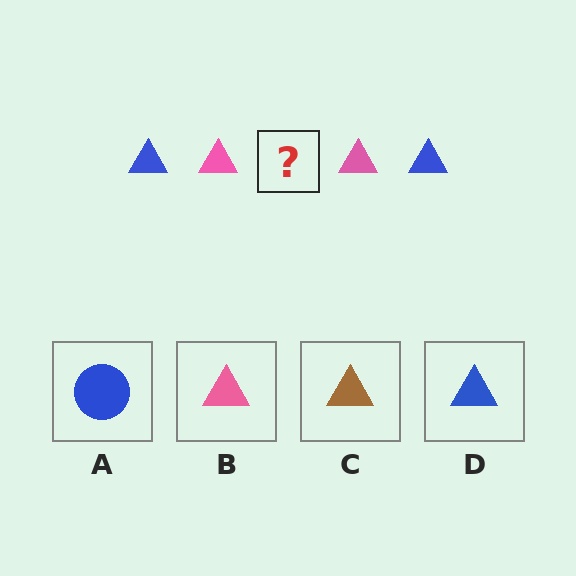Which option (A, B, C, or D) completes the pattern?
D.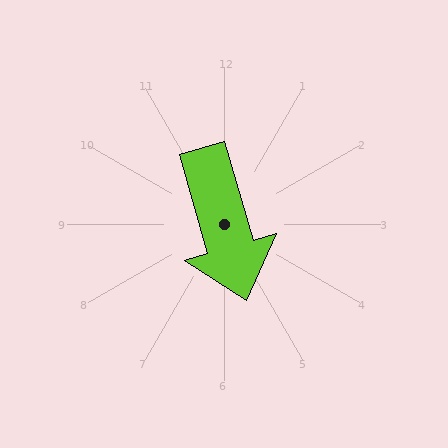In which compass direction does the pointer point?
South.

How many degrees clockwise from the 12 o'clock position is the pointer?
Approximately 164 degrees.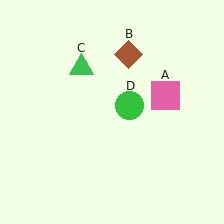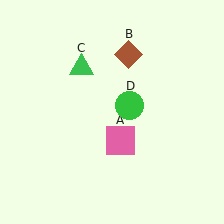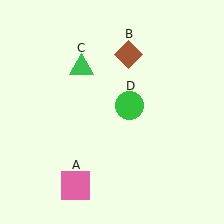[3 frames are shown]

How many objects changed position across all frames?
1 object changed position: pink square (object A).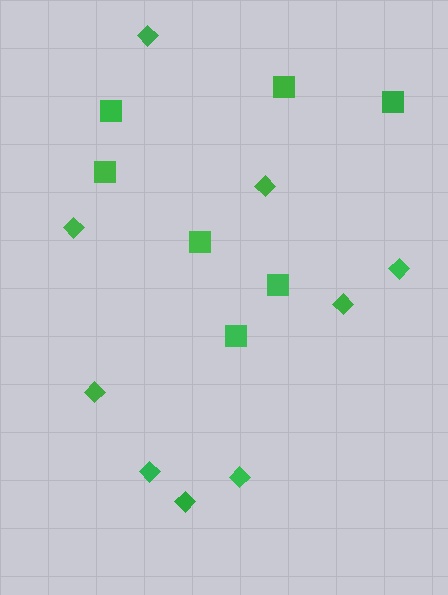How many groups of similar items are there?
There are 2 groups: one group of diamonds (9) and one group of squares (7).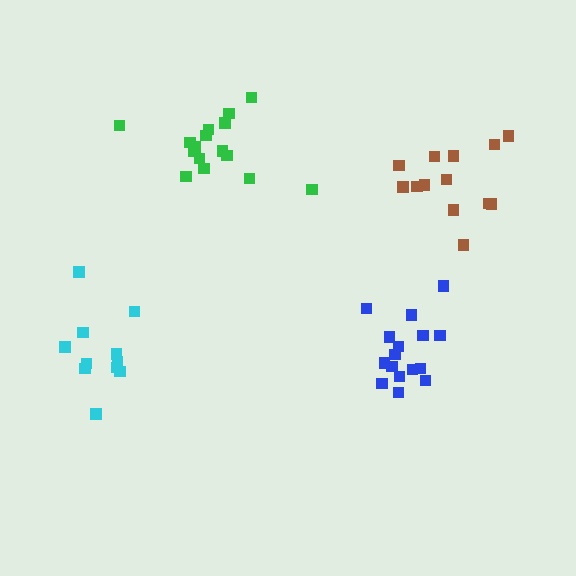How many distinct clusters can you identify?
There are 4 distinct clusters.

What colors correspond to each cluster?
The clusters are colored: brown, green, blue, cyan.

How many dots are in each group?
Group 1: 13 dots, Group 2: 16 dots, Group 3: 16 dots, Group 4: 11 dots (56 total).